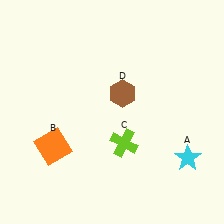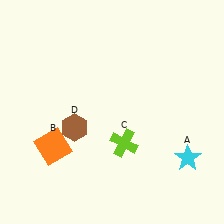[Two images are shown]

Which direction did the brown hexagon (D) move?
The brown hexagon (D) moved left.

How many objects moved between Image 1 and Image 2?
1 object moved between the two images.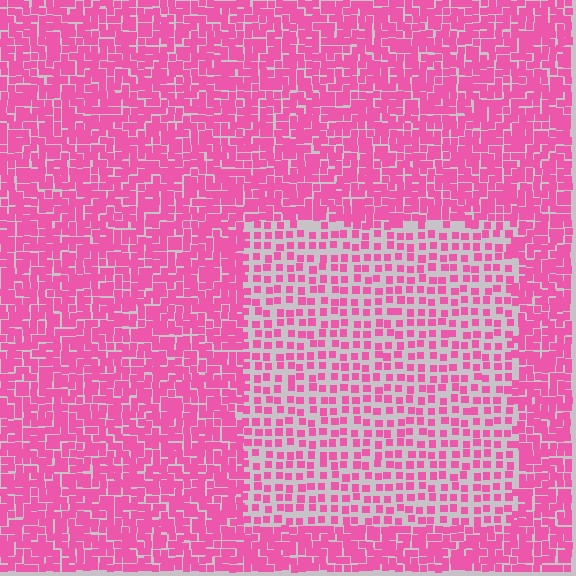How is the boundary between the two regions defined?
The boundary is defined by a change in element density (approximately 2.1x ratio). All elements are the same color, size, and shape.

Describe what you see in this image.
The image contains small pink elements arranged at two different densities. A rectangle-shaped region is visible where the elements are less densely packed than the surrounding area.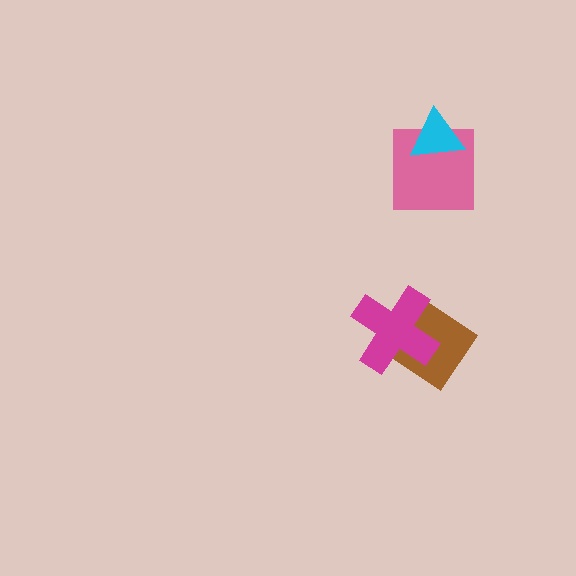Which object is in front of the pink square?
The cyan triangle is in front of the pink square.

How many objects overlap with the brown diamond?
1 object overlaps with the brown diamond.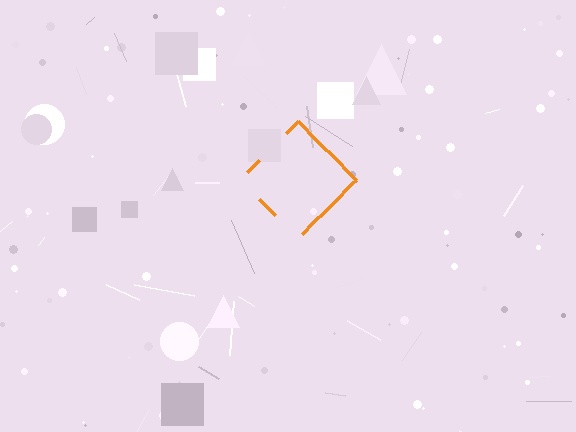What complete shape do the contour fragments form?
The contour fragments form a diamond.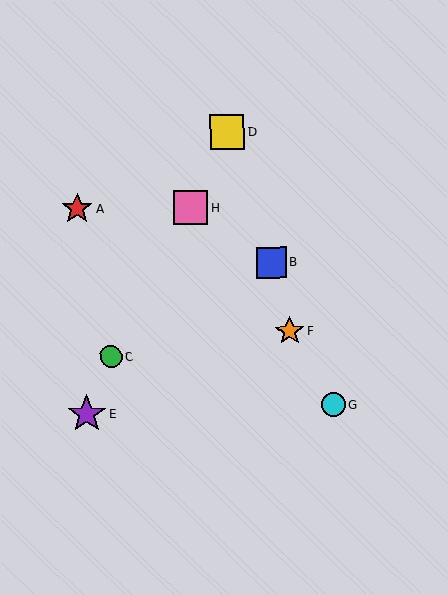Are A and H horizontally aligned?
Yes, both are at y≈209.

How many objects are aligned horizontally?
2 objects (A, H) are aligned horizontally.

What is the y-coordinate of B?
Object B is at y≈263.